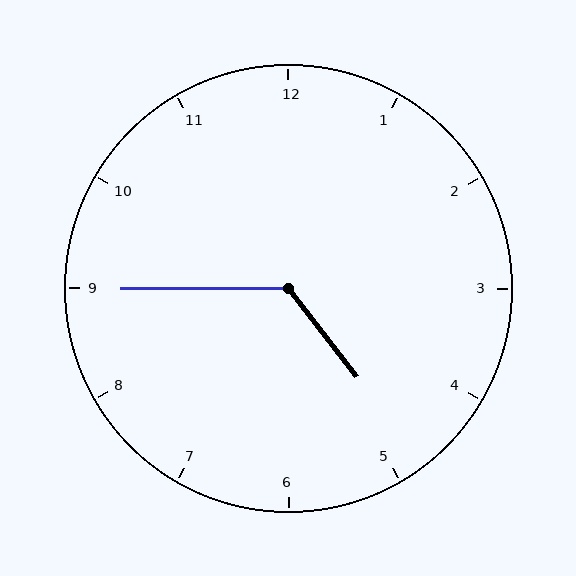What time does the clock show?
4:45.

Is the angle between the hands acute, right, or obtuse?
It is obtuse.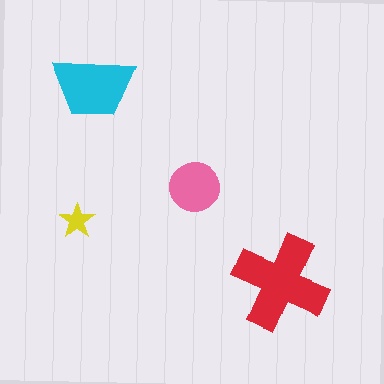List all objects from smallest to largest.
The yellow star, the pink circle, the cyan trapezoid, the red cross.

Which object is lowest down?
The red cross is bottommost.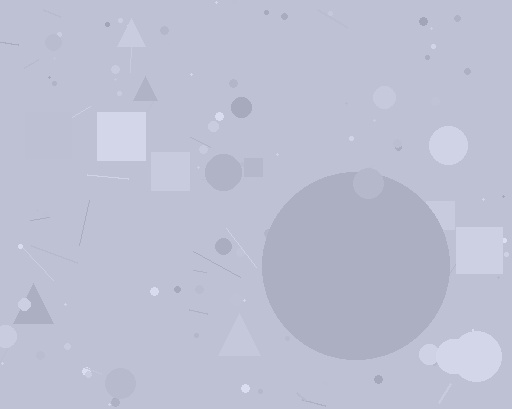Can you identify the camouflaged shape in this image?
The camouflaged shape is a circle.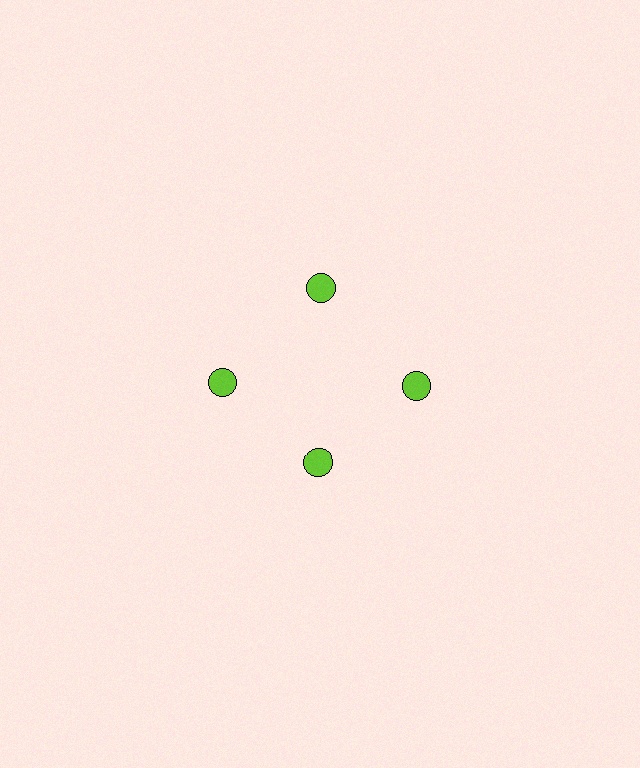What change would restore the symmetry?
The symmetry would be restored by moving it outward, back onto the ring so that all 4 circles sit at equal angles and equal distance from the center.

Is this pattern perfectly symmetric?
No. The 4 lime circles are arranged in a ring, but one element near the 6 o'clock position is pulled inward toward the center, breaking the 4-fold rotational symmetry.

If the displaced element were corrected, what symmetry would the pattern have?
It would have 4-fold rotational symmetry — the pattern would map onto itself every 90 degrees.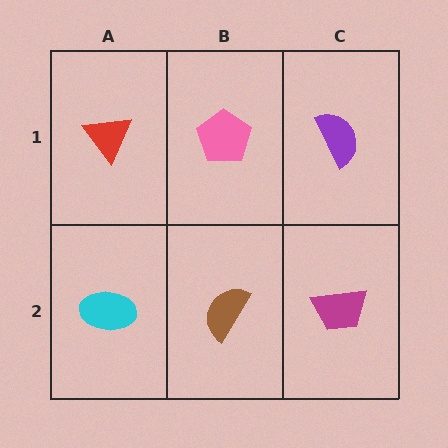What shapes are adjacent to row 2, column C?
A purple semicircle (row 1, column C), a brown semicircle (row 2, column B).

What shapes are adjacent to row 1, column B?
A brown semicircle (row 2, column B), a red triangle (row 1, column A), a purple semicircle (row 1, column C).